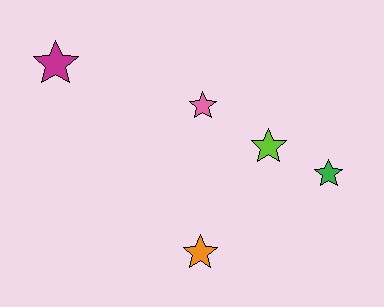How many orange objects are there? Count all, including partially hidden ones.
There is 1 orange object.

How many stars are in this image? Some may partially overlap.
There are 5 stars.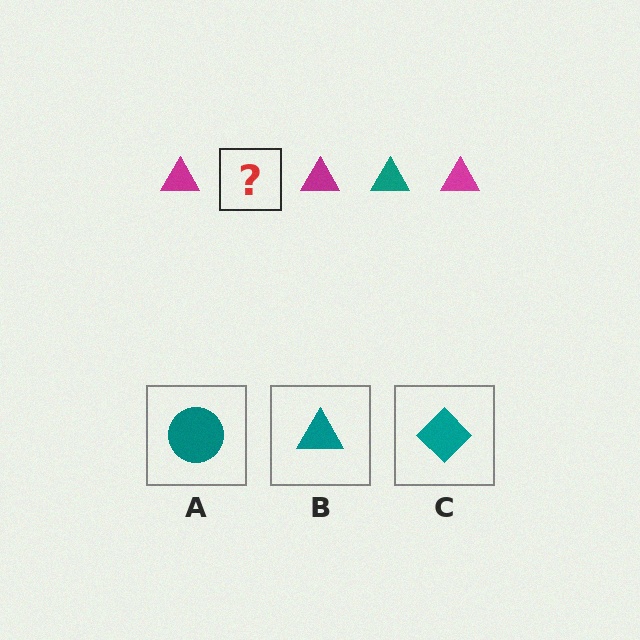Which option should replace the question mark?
Option B.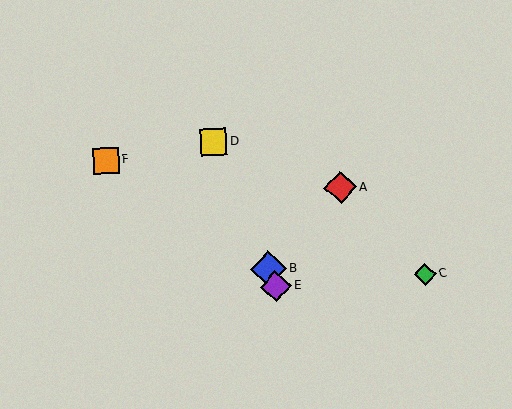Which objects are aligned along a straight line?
Objects B, D, E are aligned along a straight line.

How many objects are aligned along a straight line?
3 objects (B, D, E) are aligned along a straight line.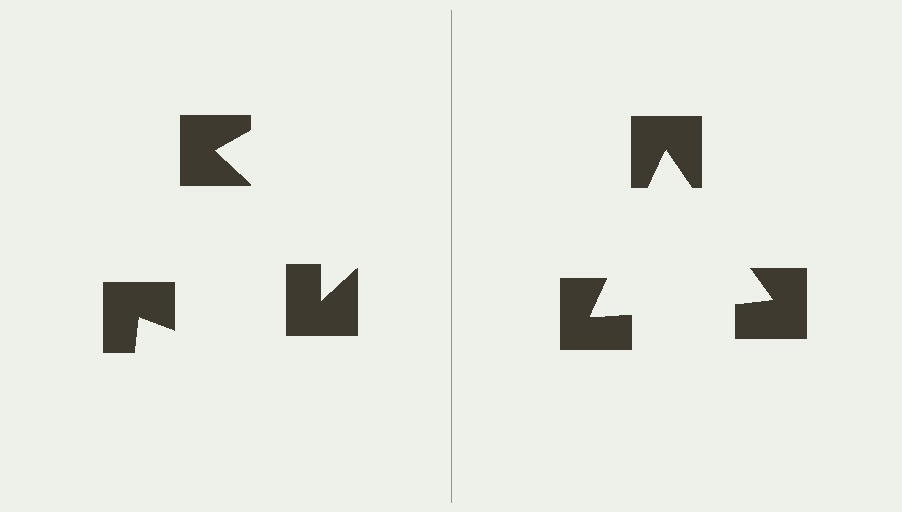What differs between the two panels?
The notched squares are positioned identically on both sides; only the wedge orientations differ. On the right they align to a triangle; on the left they are misaligned.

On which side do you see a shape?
An illusory triangle appears on the right side. On the left side the wedge cuts are rotated, so no coherent shape forms.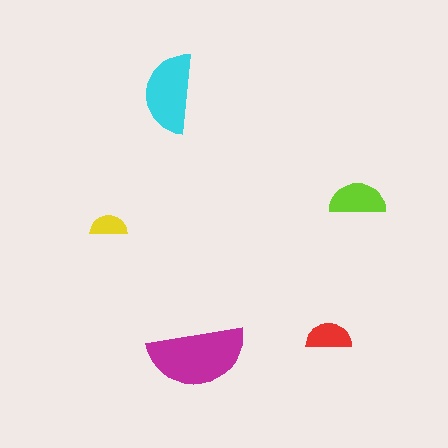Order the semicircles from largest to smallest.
the magenta one, the cyan one, the lime one, the red one, the yellow one.